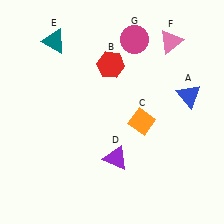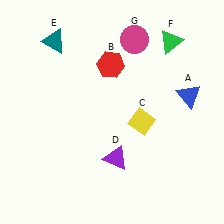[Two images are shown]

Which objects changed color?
C changed from orange to yellow. F changed from pink to green.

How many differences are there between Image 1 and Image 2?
There are 2 differences between the two images.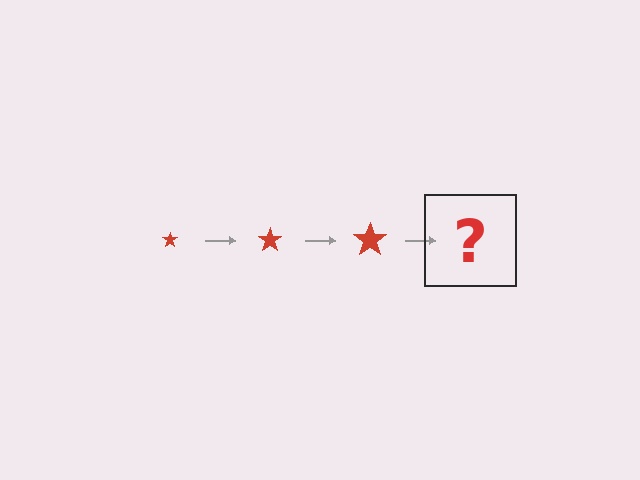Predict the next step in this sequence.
The next step is a red star, larger than the previous one.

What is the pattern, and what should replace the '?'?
The pattern is that the star gets progressively larger each step. The '?' should be a red star, larger than the previous one.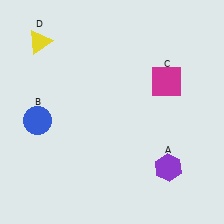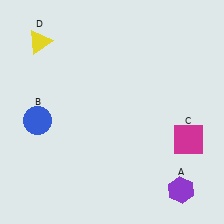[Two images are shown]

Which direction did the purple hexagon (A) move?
The purple hexagon (A) moved down.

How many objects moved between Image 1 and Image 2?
2 objects moved between the two images.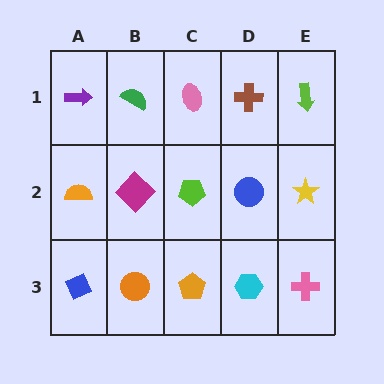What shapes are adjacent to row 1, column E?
A yellow star (row 2, column E), a brown cross (row 1, column D).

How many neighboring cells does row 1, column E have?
2.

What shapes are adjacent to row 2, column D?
A brown cross (row 1, column D), a cyan hexagon (row 3, column D), a lime pentagon (row 2, column C), a yellow star (row 2, column E).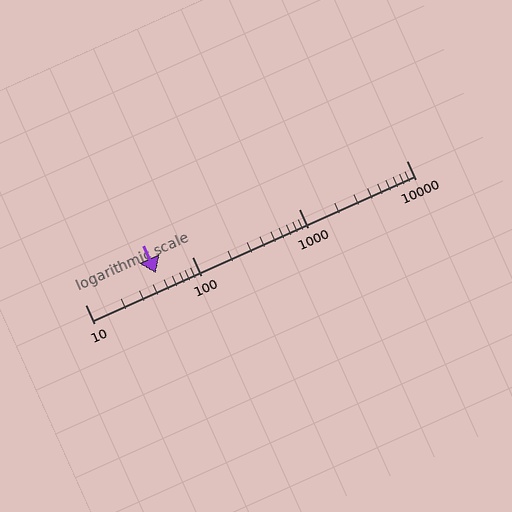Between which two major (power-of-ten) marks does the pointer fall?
The pointer is between 10 and 100.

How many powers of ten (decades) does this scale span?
The scale spans 3 decades, from 10 to 10000.